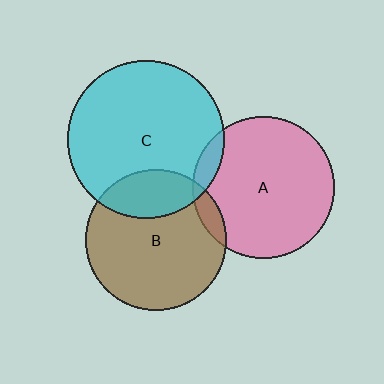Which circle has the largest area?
Circle C (cyan).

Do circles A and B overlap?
Yes.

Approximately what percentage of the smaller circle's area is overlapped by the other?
Approximately 5%.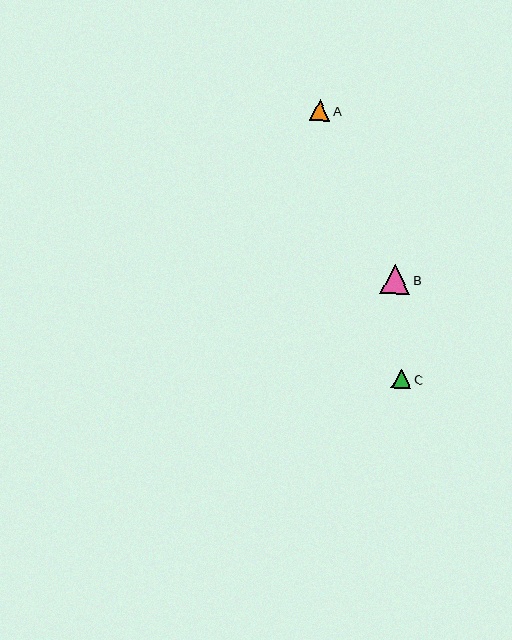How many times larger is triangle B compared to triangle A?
Triangle B is approximately 1.5 times the size of triangle A.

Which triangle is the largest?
Triangle B is the largest with a size of approximately 30 pixels.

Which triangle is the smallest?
Triangle C is the smallest with a size of approximately 20 pixels.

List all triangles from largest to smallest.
From largest to smallest: B, A, C.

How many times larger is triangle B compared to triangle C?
Triangle B is approximately 1.5 times the size of triangle C.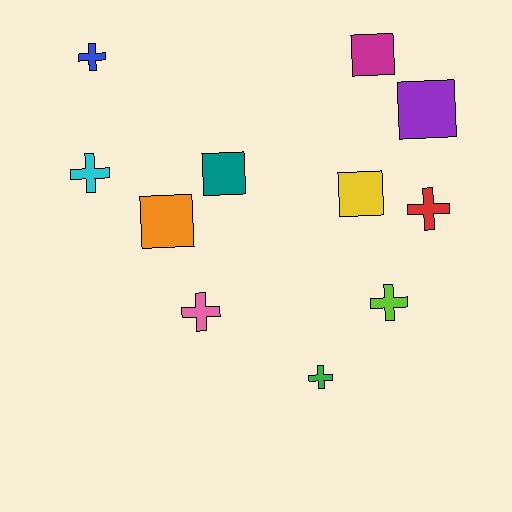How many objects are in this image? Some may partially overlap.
There are 11 objects.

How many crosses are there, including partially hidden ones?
There are 6 crosses.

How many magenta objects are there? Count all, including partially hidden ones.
There is 1 magenta object.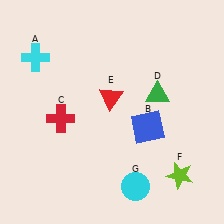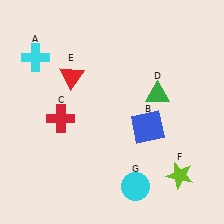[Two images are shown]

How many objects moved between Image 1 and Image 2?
1 object moved between the two images.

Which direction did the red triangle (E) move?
The red triangle (E) moved left.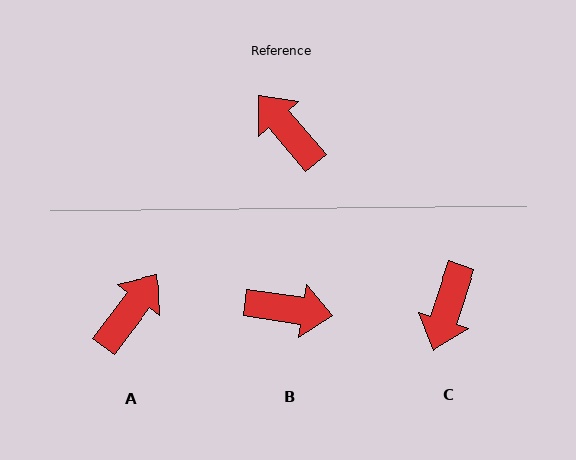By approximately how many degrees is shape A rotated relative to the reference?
Approximately 78 degrees clockwise.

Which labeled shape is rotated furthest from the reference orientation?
B, about 139 degrees away.